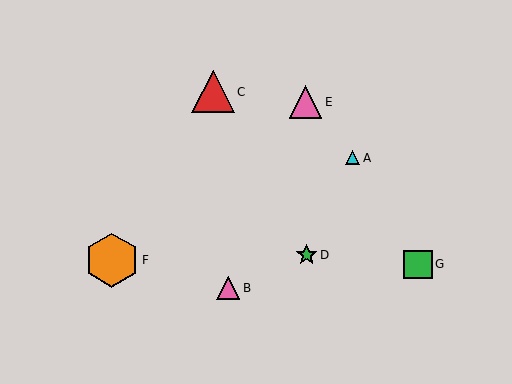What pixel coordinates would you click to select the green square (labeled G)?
Click at (418, 264) to select the green square G.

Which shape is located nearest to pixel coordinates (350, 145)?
The cyan triangle (labeled A) at (353, 158) is nearest to that location.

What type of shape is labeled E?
Shape E is a pink triangle.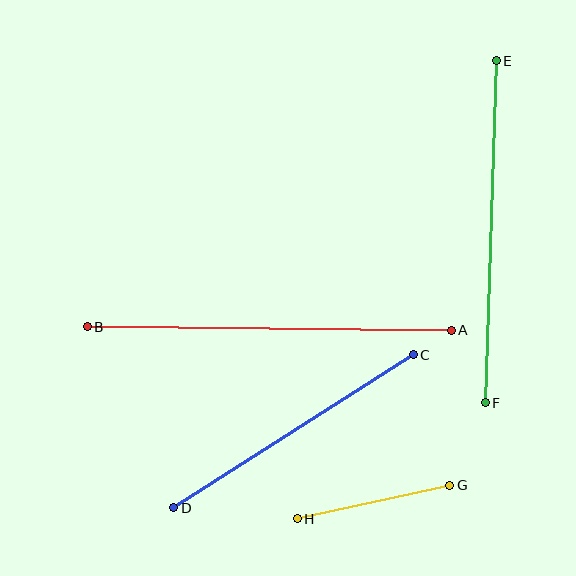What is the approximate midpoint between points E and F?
The midpoint is at approximately (491, 232) pixels.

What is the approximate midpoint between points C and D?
The midpoint is at approximately (293, 431) pixels.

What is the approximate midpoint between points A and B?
The midpoint is at approximately (269, 329) pixels.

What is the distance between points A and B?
The distance is approximately 364 pixels.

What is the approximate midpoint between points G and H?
The midpoint is at approximately (373, 502) pixels.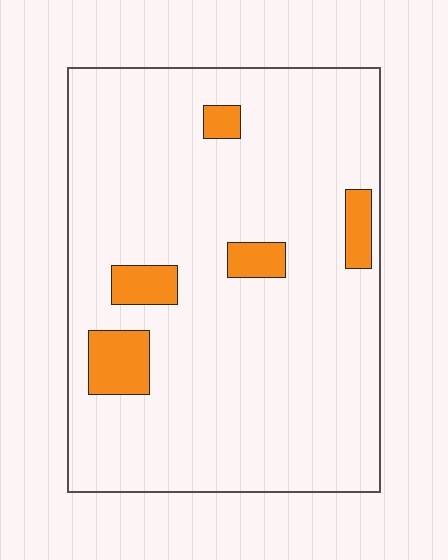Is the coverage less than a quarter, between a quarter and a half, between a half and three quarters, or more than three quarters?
Less than a quarter.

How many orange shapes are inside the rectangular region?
5.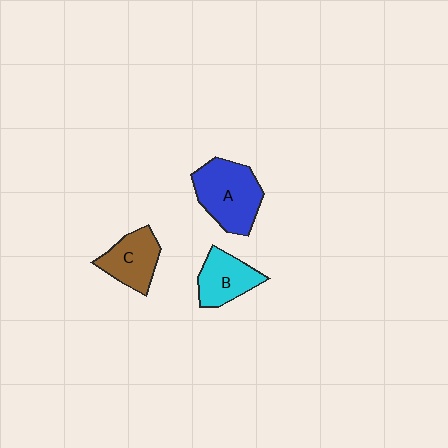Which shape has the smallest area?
Shape B (cyan).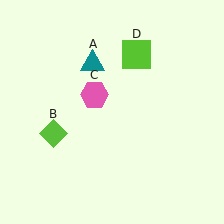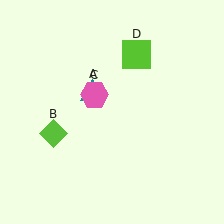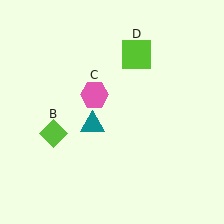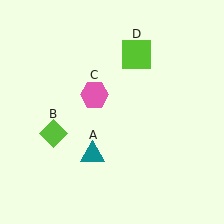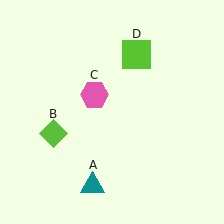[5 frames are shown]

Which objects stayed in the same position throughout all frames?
Lime diamond (object B) and pink hexagon (object C) and lime square (object D) remained stationary.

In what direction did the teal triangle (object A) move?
The teal triangle (object A) moved down.